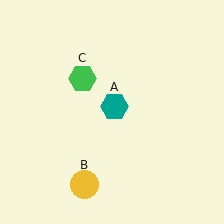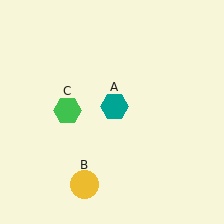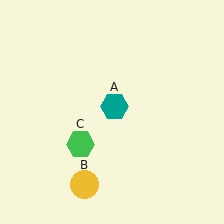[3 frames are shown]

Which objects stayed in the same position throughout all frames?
Teal hexagon (object A) and yellow circle (object B) remained stationary.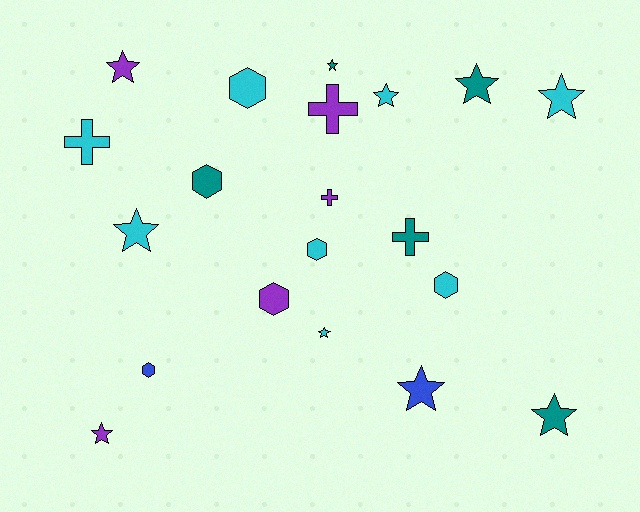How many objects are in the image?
There are 20 objects.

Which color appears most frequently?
Cyan, with 8 objects.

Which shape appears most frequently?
Star, with 10 objects.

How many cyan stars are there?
There are 4 cyan stars.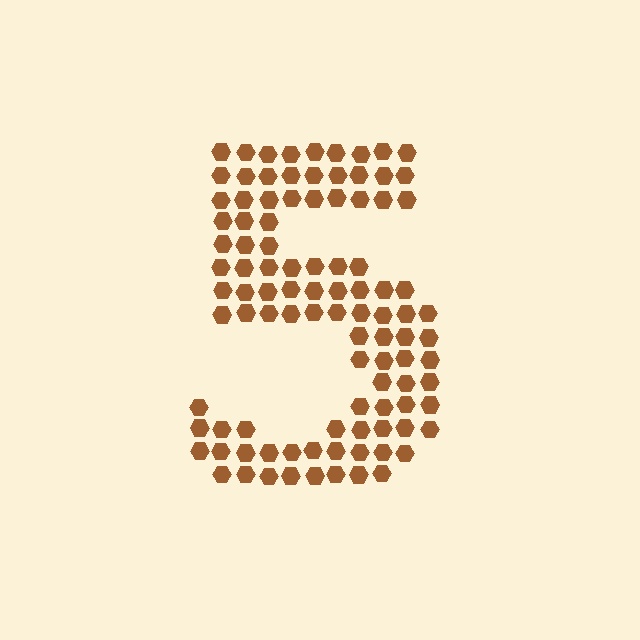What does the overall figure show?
The overall figure shows the digit 5.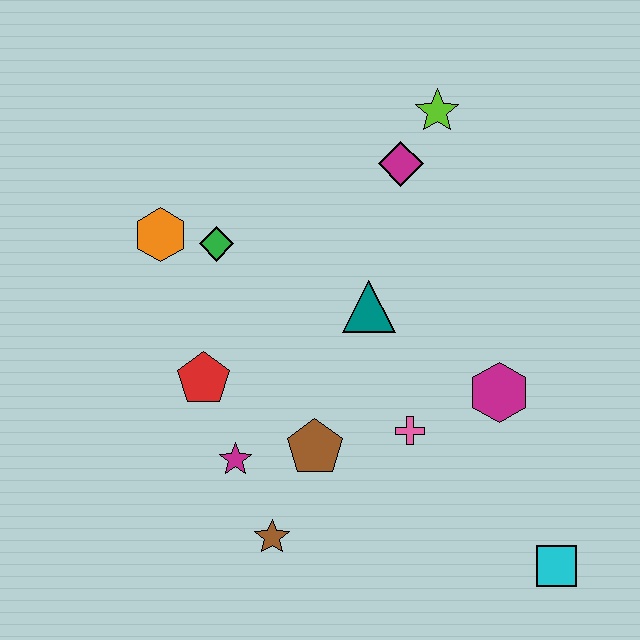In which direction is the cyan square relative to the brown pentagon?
The cyan square is to the right of the brown pentagon.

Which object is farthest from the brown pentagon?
The lime star is farthest from the brown pentagon.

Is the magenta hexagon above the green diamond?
No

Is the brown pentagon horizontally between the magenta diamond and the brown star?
Yes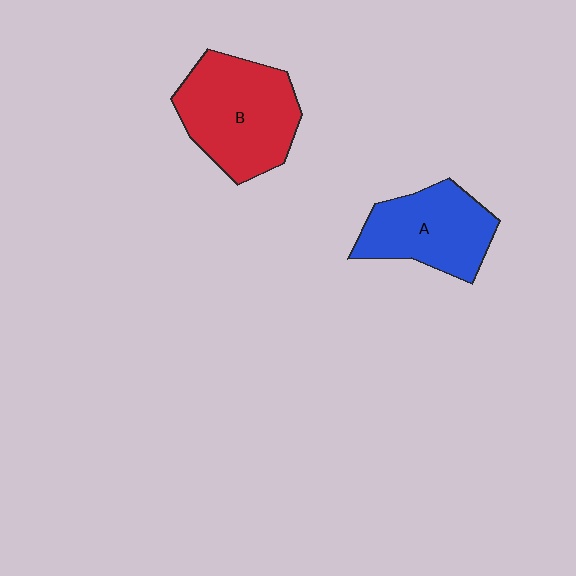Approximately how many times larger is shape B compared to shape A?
Approximately 1.2 times.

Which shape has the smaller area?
Shape A (blue).